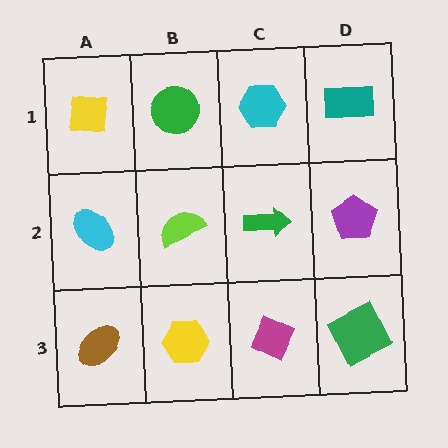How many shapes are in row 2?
4 shapes.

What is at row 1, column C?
A cyan hexagon.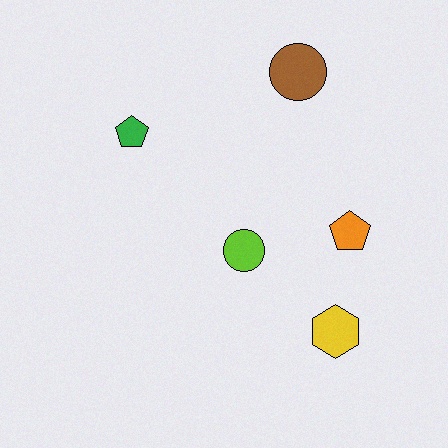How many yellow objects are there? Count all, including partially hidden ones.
There is 1 yellow object.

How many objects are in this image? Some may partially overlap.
There are 5 objects.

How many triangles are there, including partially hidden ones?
There are no triangles.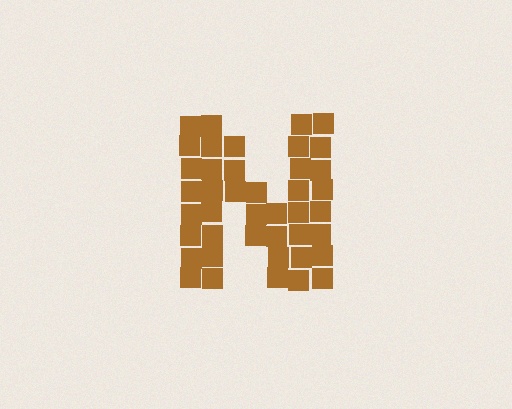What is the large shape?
The large shape is the letter N.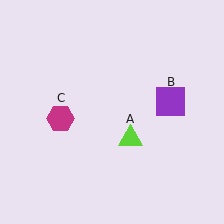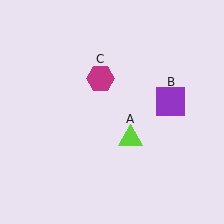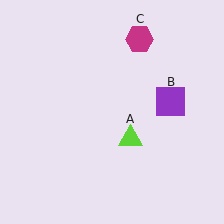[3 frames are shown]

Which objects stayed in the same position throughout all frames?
Lime triangle (object A) and purple square (object B) remained stationary.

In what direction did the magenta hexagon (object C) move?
The magenta hexagon (object C) moved up and to the right.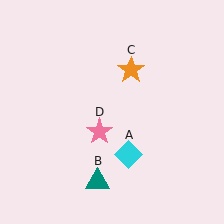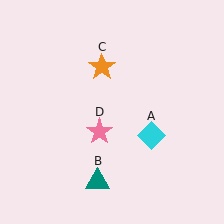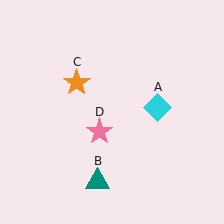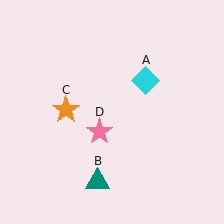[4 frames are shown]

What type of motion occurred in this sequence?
The cyan diamond (object A), orange star (object C) rotated counterclockwise around the center of the scene.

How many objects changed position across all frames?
2 objects changed position: cyan diamond (object A), orange star (object C).